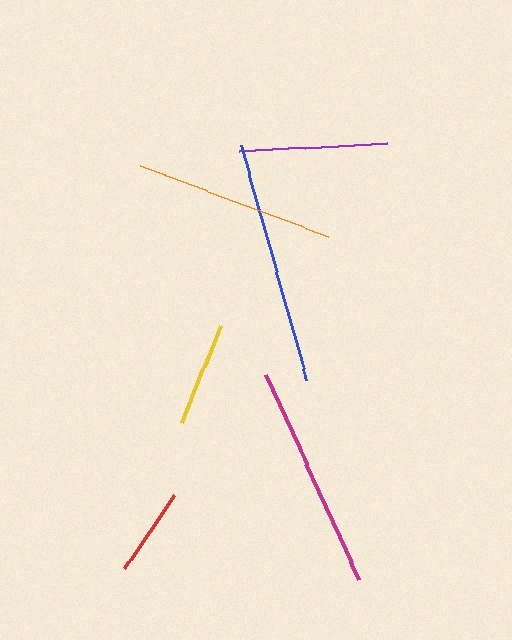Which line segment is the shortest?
The red line is the shortest at approximately 88 pixels.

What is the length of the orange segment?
The orange segment is approximately 201 pixels long.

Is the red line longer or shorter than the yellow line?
The yellow line is longer than the red line.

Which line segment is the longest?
The blue line is the longest at approximately 244 pixels.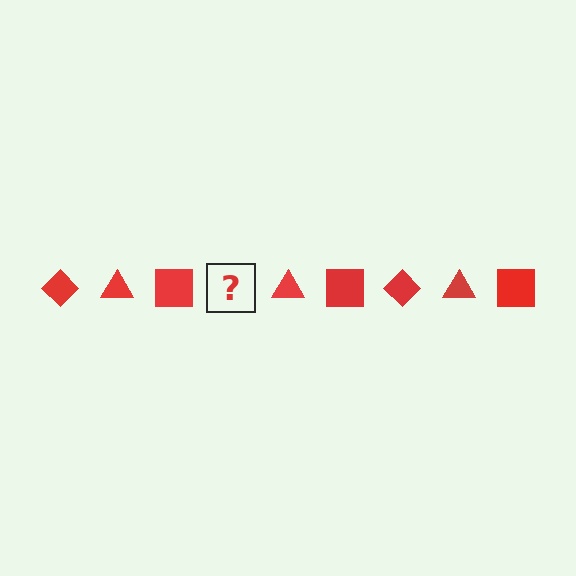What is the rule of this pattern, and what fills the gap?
The rule is that the pattern cycles through diamond, triangle, square shapes in red. The gap should be filled with a red diamond.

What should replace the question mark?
The question mark should be replaced with a red diamond.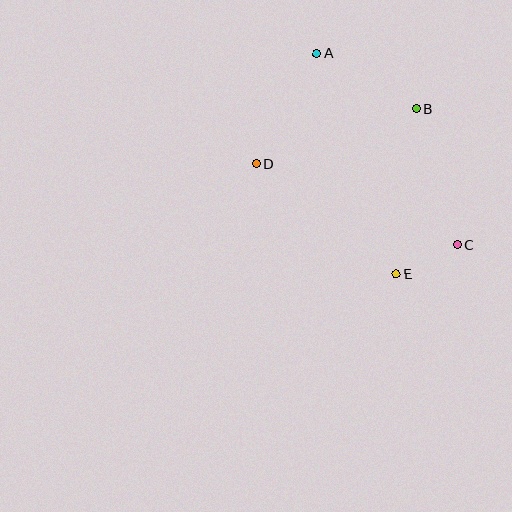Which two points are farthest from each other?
Points A and C are farthest from each other.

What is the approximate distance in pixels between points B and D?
The distance between B and D is approximately 170 pixels.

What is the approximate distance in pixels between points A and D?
The distance between A and D is approximately 126 pixels.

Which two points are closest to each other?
Points C and E are closest to each other.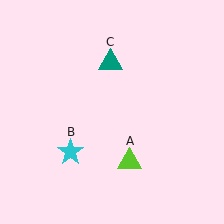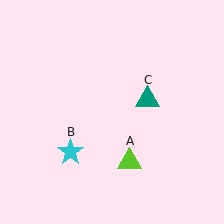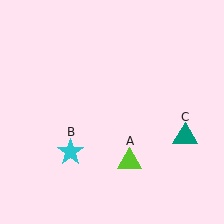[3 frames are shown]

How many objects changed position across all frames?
1 object changed position: teal triangle (object C).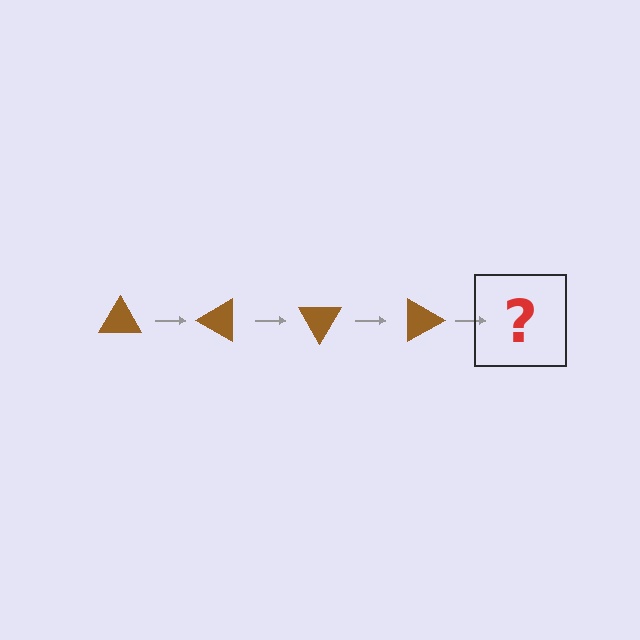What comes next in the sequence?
The next element should be a brown triangle rotated 120 degrees.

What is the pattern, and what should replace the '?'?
The pattern is that the triangle rotates 30 degrees each step. The '?' should be a brown triangle rotated 120 degrees.